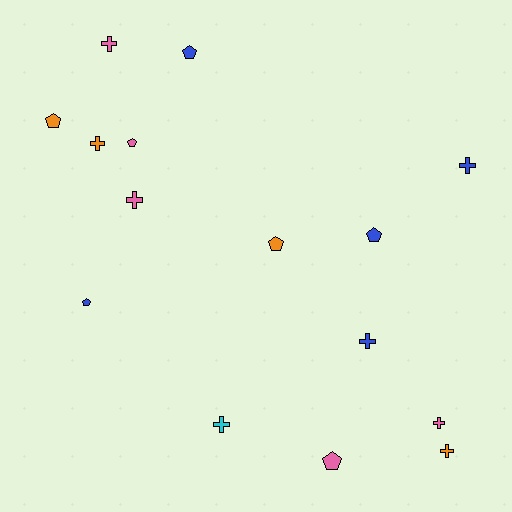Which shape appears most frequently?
Cross, with 8 objects.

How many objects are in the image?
There are 15 objects.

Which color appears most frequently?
Pink, with 5 objects.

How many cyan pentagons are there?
There are no cyan pentagons.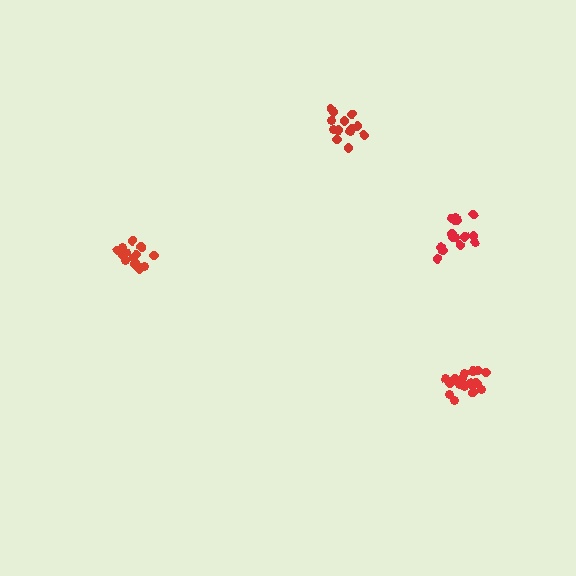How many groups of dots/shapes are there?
There are 4 groups.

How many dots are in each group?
Group 1: 14 dots, Group 2: 16 dots, Group 3: 17 dots, Group 4: 15 dots (62 total).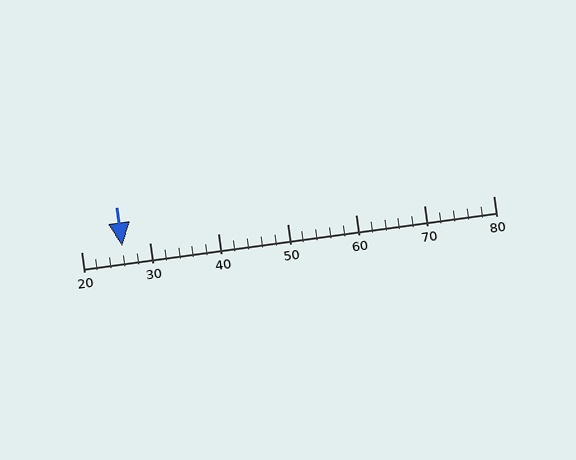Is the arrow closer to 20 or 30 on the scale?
The arrow is closer to 30.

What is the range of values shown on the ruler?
The ruler shows values from 20 to 80.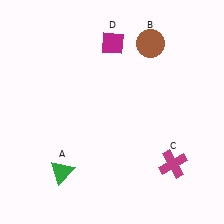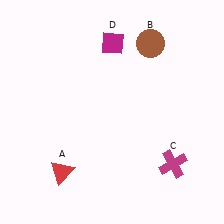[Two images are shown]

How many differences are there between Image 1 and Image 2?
There is 1 difference between the two images.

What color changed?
The triangle (A) changed from green in Image 1 to red in Image 2.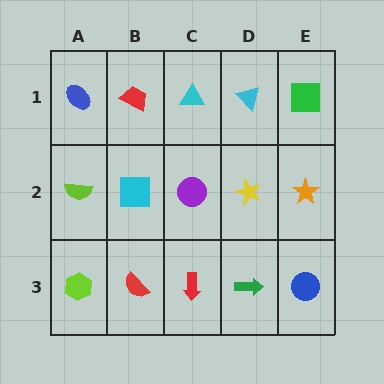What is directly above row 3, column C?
A purple circle.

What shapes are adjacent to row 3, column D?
A yellow star (row 2, column D), a red arrow (row 3, column C), a blue circle (row 3, column E).